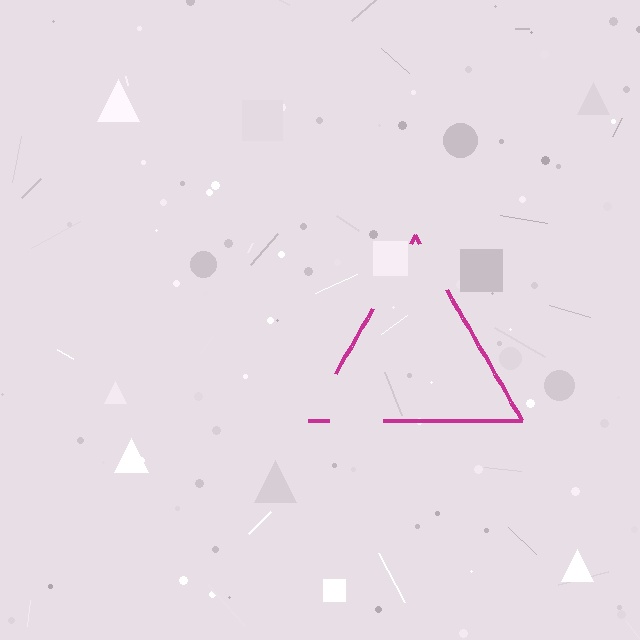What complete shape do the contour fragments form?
The contour fragments form a triangle.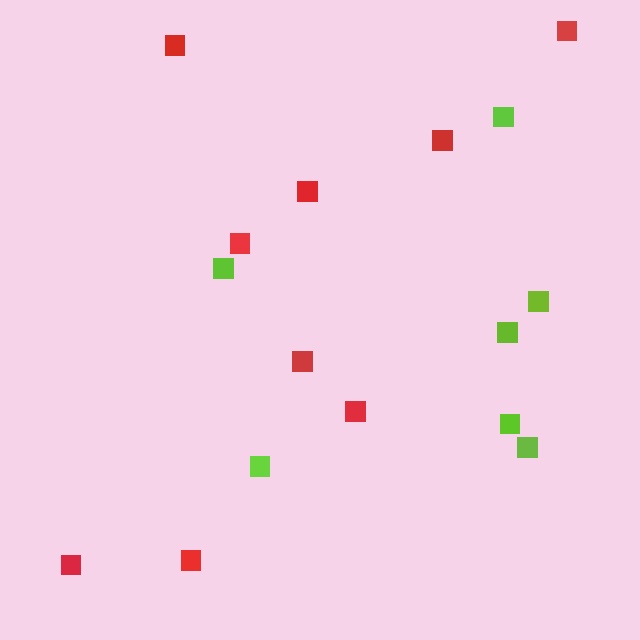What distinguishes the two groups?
There are 2 groups: one group of lime squares (7) and one group of red squares (9).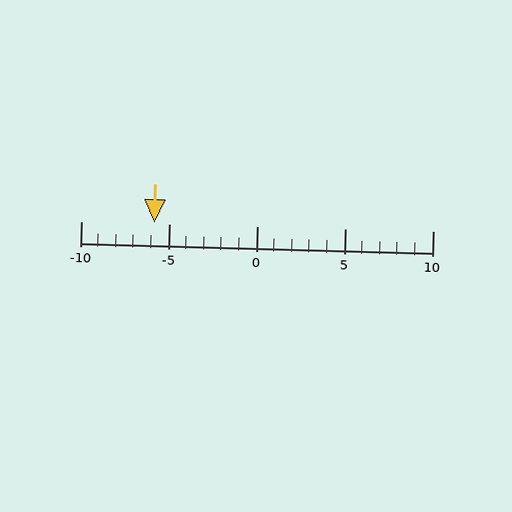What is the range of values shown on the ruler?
The ruler shows values from -10 to 10.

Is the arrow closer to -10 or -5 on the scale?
The arrow is closer to -5.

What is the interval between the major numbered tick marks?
The major tick marks are spaced 5 units apart.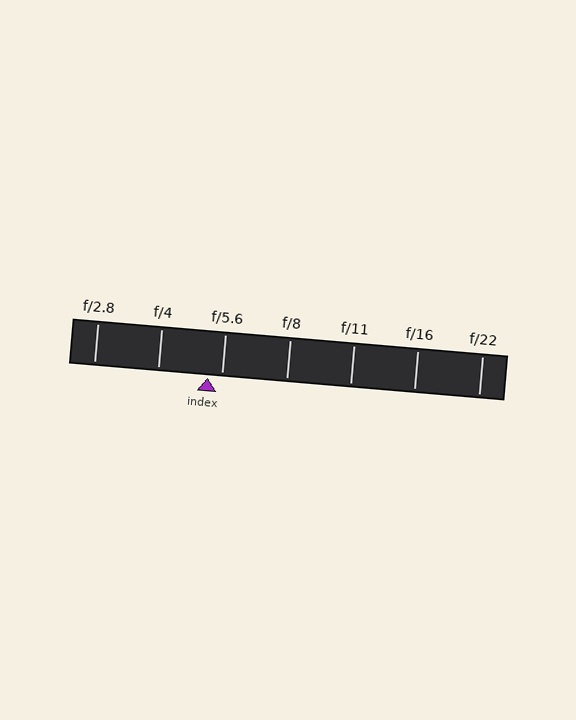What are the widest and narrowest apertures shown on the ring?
The widest aperture shown is f/2.8 and the narrowest is f/22.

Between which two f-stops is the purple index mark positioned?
The index mark is between f/4 and f/5.6.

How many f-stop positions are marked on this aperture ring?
There are 7 f-stop positions marked.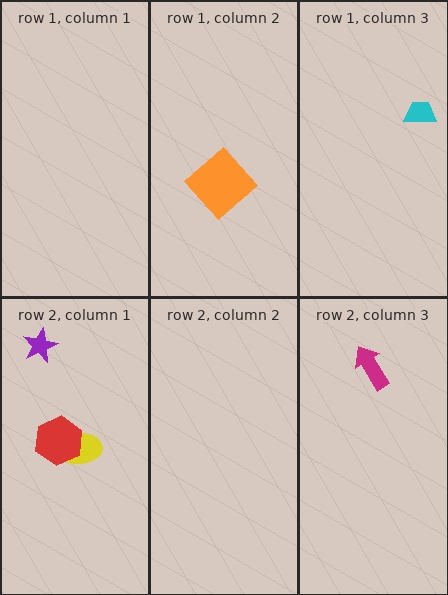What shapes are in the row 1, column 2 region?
The orange diamond.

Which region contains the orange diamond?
The row 1, column 2 region.